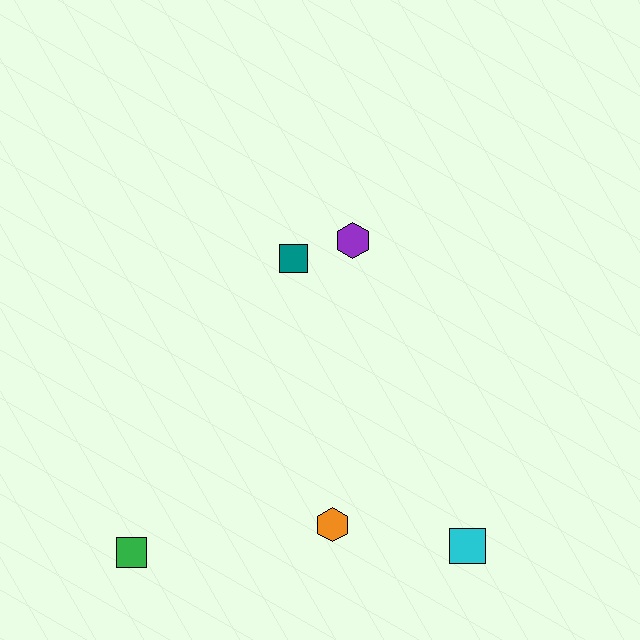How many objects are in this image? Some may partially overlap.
There are 5 objects.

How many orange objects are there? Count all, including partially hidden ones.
There is 1 orange object.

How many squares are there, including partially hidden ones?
There are 3 squares.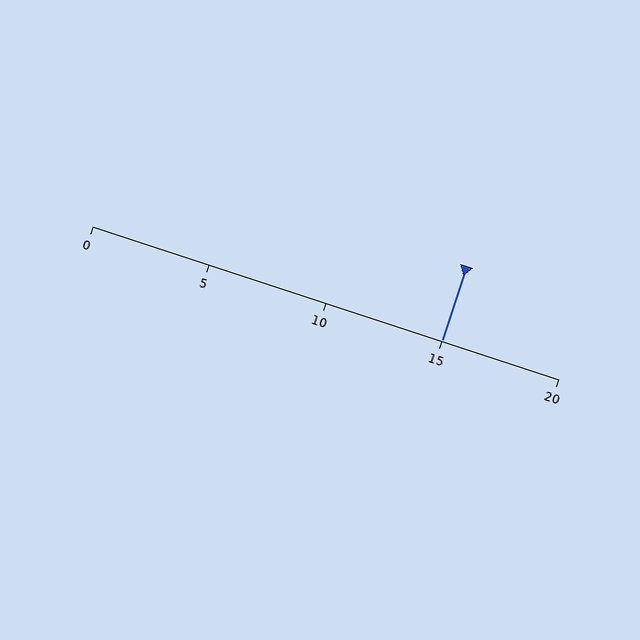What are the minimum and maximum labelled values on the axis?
The axis runs from 0 to 20.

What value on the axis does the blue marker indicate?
The marker indicates approximately 15.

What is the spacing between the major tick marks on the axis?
The major ticks are spaced 5 apart.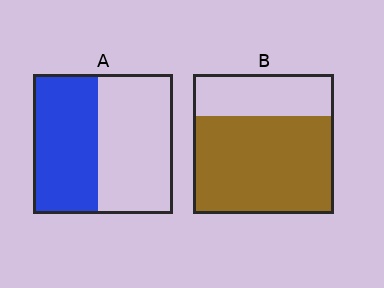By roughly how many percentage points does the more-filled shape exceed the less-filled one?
By roughly 25 percentage points (B over A).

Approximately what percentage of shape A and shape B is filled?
A is approximately 45% and B is approximately 70%.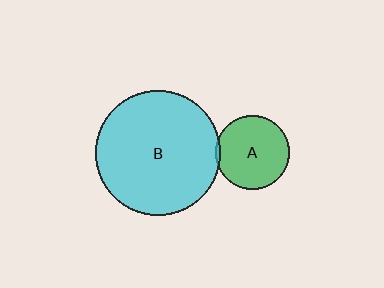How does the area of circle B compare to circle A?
Approximately 2.9 times.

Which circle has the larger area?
Circle B (cyan).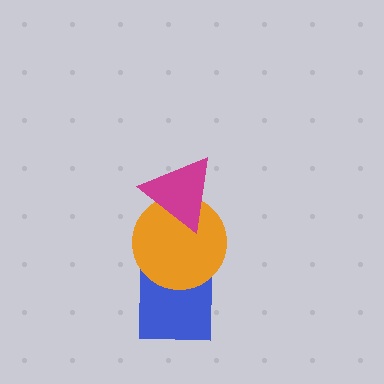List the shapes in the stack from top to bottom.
From top to bottom: the magenta triangle, the orange circle, the blue square.